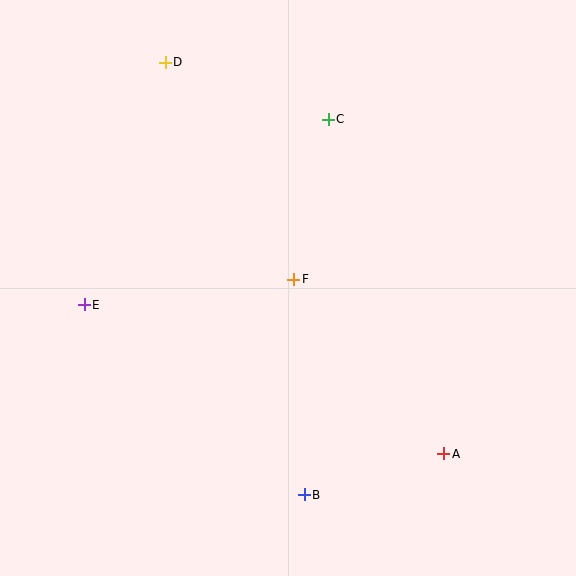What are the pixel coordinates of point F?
Point F is at (294, 279).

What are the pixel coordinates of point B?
Point B is at (304, 495).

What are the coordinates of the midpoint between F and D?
The midpoint between F and D is at (230, 171).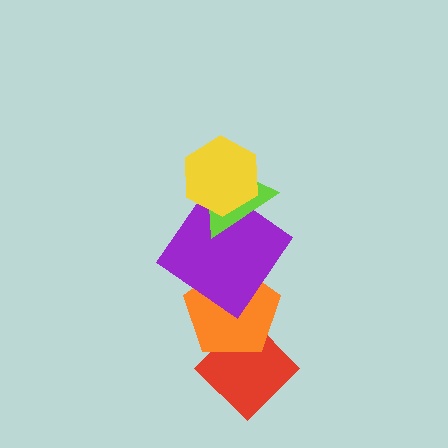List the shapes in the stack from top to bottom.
From top to bottom: the yellow hexagon, the lime triangle, the purple diamond, the orange pentagon, the red diamond.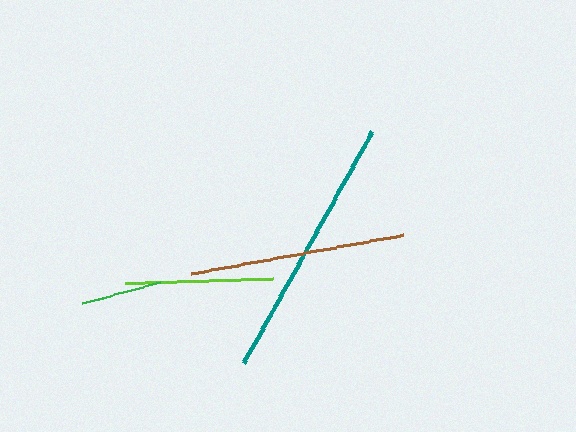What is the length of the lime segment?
The lime segment is approximately 148 pixels long.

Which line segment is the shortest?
The green line is the shortest at approximately 82 pixels.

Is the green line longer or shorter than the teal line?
The teal line is longer than the green line.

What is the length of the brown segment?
The brown segment is approximately 215 pixels long.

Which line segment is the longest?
The teal line is the longest at approximately 265 pixels.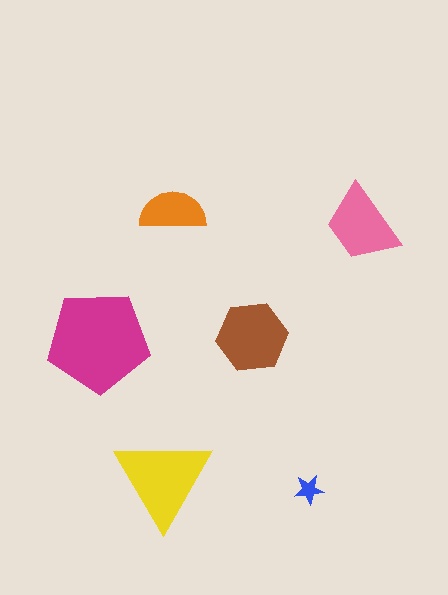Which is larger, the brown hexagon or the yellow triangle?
The yellow triangle.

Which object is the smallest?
The blue star.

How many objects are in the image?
There are 6 objects in the image.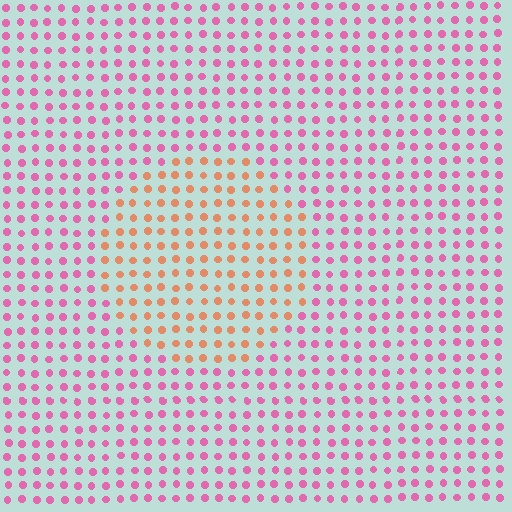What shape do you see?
I see a circle.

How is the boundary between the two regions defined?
The boundary is defined purely by a slight shift in hue (about 52 degrees). Spacing, size, and orientation are identical on both sides.